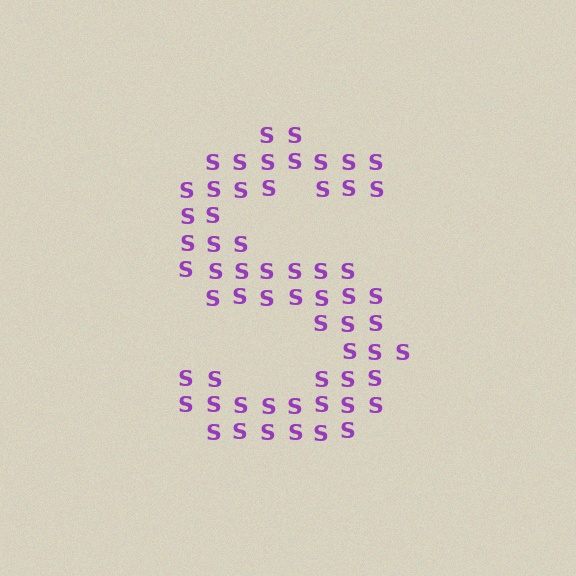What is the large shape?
The large shape is the letter S.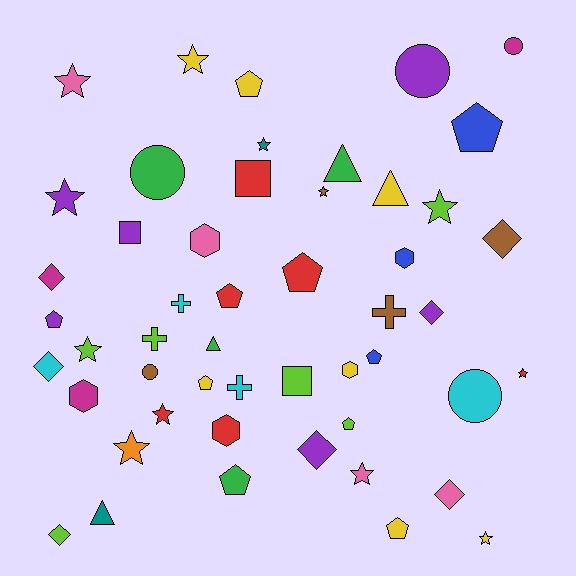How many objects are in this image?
There are 50 objects.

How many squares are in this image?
There are 3 squares.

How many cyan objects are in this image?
There are 4 cyan objects.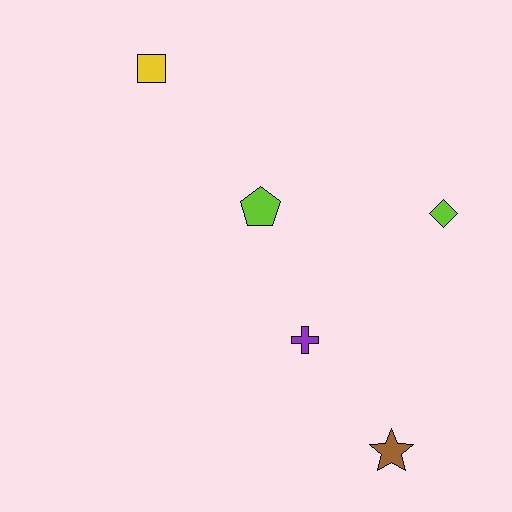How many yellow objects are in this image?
There is 1 yellow object.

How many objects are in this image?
There are 5 objects.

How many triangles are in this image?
There are no triangles.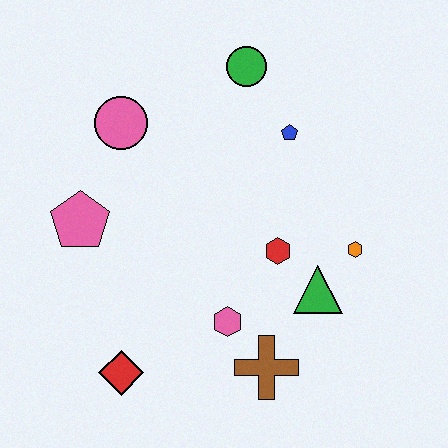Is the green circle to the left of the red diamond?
No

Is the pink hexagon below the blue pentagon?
Yes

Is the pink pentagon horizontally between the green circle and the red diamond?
No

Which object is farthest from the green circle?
The red diamond is farthest from the green circle.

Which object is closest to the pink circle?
The pink pentagon is closest to the pink circle.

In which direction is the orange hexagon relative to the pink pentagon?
The orange hexagon is to the right of the pink pentagon.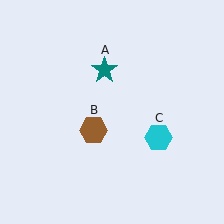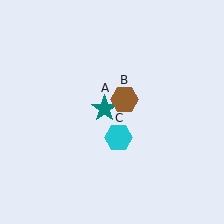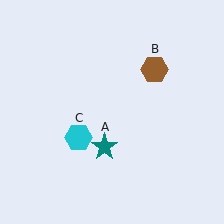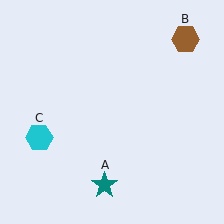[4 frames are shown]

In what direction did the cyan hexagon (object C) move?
The cyan hexagon (object C) moved left.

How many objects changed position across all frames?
3 objects changed position: teal star (object A), brown hexagon (object B), cyan hexagon (object C).